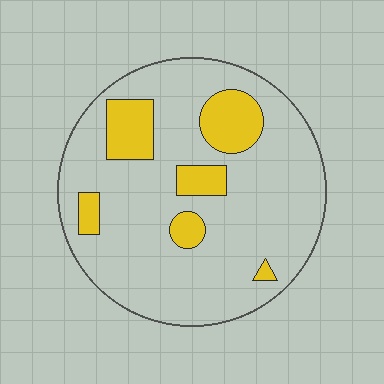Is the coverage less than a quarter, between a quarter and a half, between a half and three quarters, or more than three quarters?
Less than a quarter.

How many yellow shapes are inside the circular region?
6.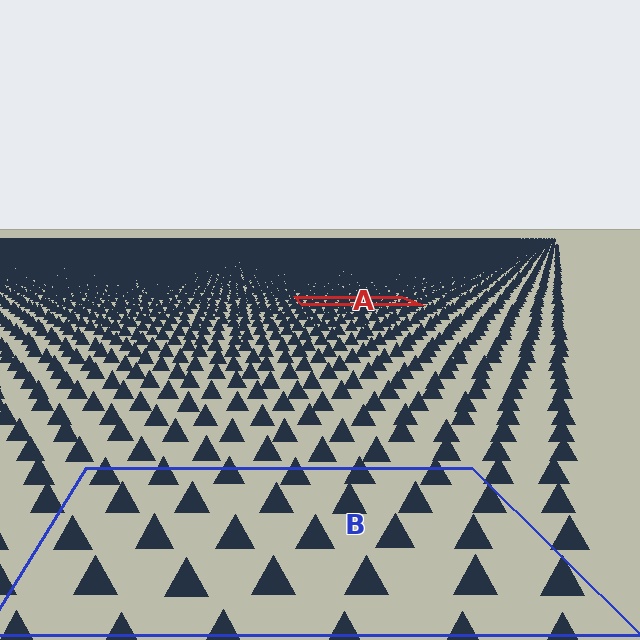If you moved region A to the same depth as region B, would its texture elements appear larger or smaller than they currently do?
They would appear larger. At a closer depth, the same texture elements are projected at a bigger on-screen size.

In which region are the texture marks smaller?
The texture marks are smaller in region A, because it is farther away.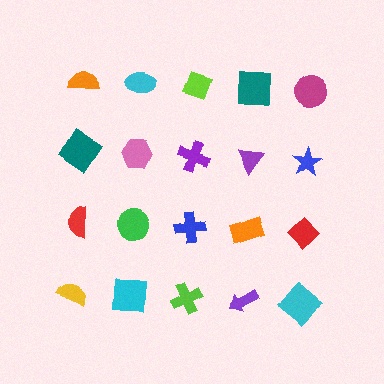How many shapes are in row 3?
5 shapes.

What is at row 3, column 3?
A blue cross.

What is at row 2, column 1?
A teal diamond.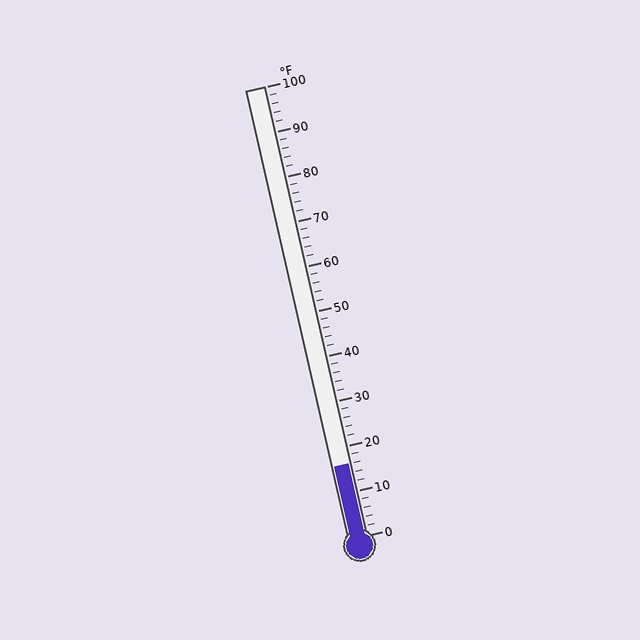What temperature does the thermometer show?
The thermometer shows approximately 16°F.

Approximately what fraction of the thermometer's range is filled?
The thermometer is filled to approximately 15% of its range.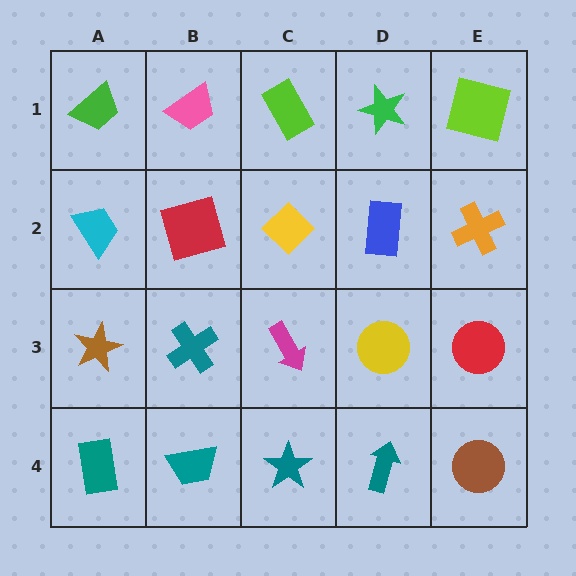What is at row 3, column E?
A red circle.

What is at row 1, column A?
A green trapezoid.